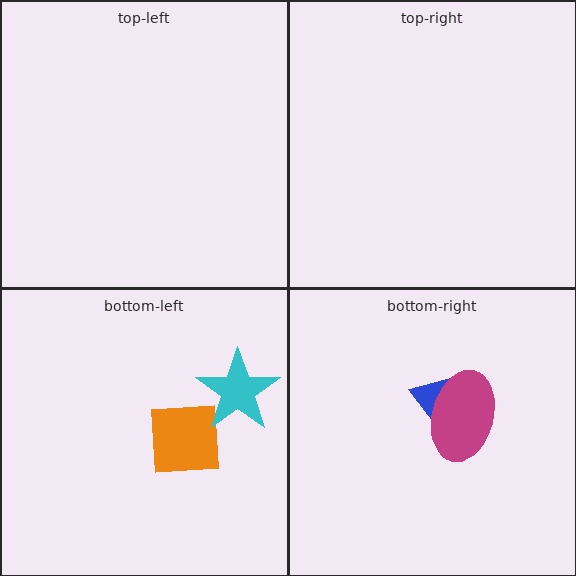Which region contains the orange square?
The bottom-left region.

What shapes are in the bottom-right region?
The blue trapezoid, the magenta ellipse.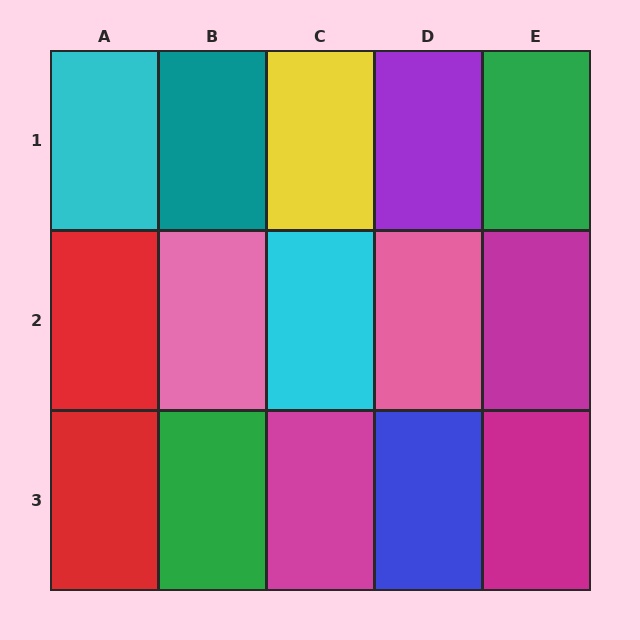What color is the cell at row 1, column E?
Green.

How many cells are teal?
1 cell is teal.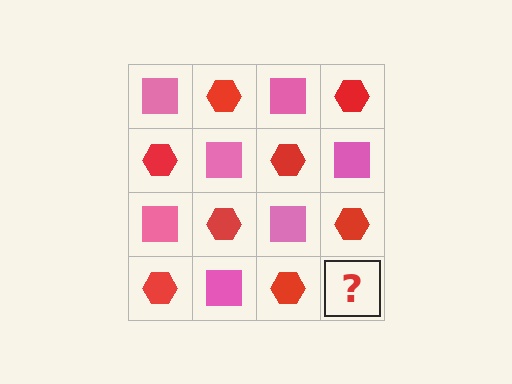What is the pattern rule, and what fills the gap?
The rule is that it alternates pink square and red hexagon in a checkerboard pattern. The gap should be filled with a pink square.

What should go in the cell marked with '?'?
The missing cell should contain a pink square.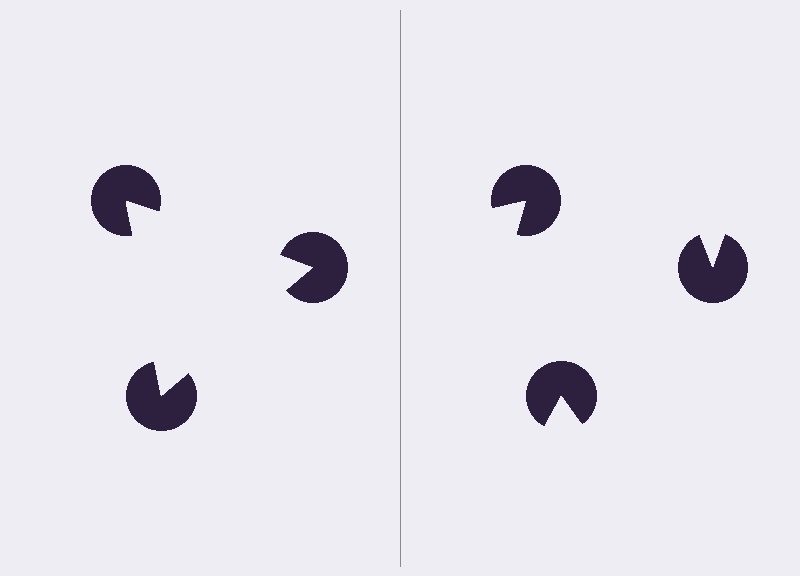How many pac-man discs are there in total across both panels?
6 — 3 on each side.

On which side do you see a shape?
An illusory triangle appears on the left side. On the right side the wedge cuts are rotated, so no coherent shape forms.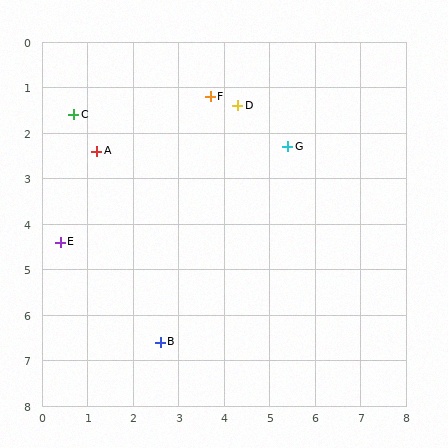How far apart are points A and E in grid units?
Points A and E are about 2.2 grid units apart.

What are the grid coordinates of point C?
Point C is at approximately (0.7, 1.6).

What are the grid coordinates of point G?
Point G is at approximately (5.4, 2.3).